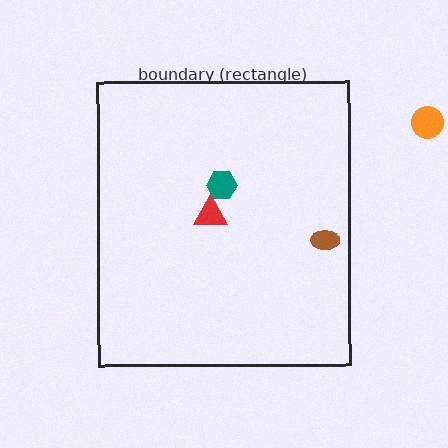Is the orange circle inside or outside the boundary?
Outside.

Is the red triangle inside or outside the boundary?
Inside.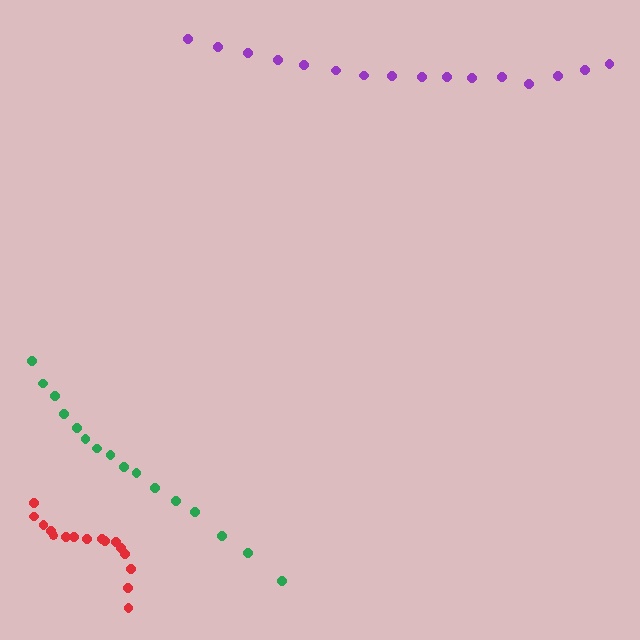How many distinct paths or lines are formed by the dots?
There are 3 distinct paths.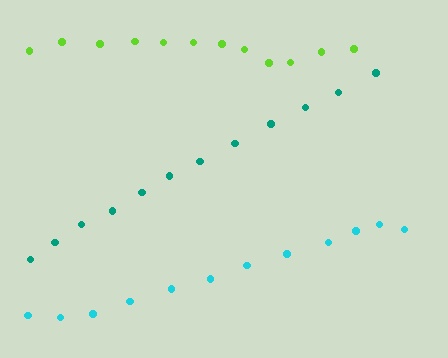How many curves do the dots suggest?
There are 3 distinct paths.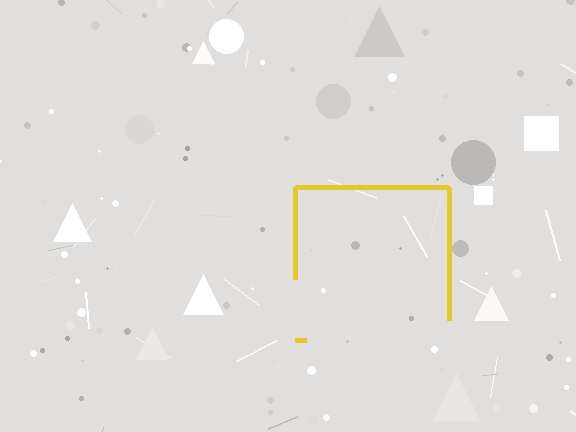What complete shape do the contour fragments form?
The contour fragments form a square.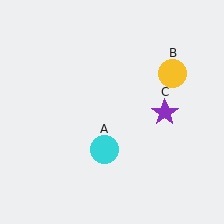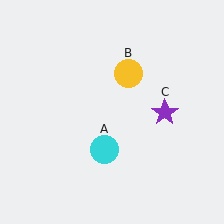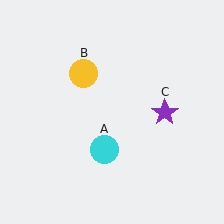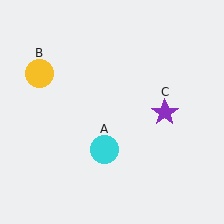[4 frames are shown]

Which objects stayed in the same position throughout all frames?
Cyan circle (object A) and purple star (object C) remained stationary.